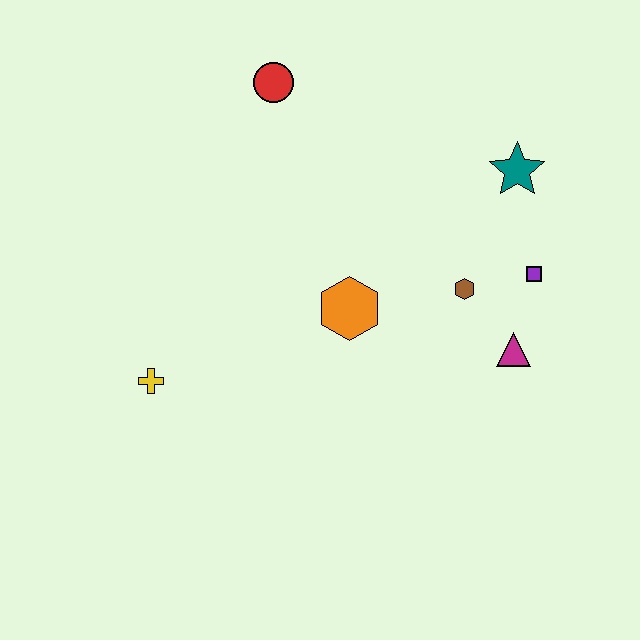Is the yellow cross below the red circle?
Yes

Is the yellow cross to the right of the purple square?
No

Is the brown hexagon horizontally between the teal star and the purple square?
No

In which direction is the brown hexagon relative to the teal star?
The brown hexagon is below the teal star.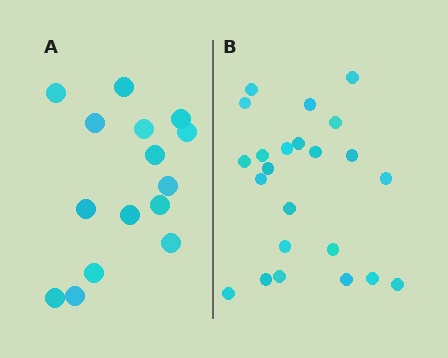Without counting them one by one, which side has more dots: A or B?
Region B (the right region) has more dots.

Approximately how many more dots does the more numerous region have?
Region B has roughly 8 or so more dots than region A.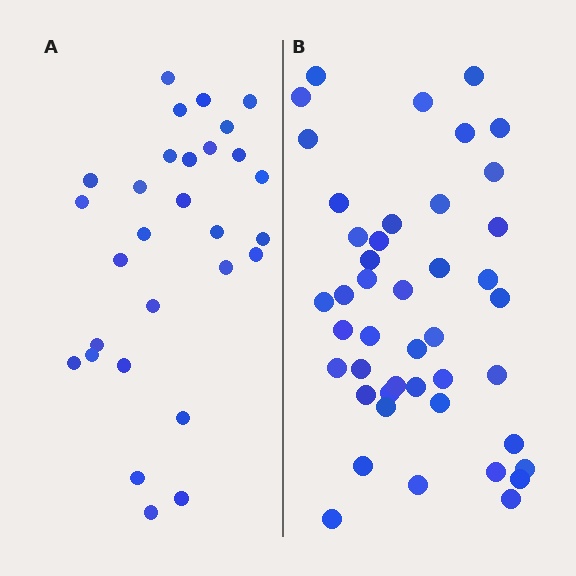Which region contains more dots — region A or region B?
Region B (the right region) has more dots.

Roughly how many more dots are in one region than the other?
Region B has approximately 15 more dots than region A.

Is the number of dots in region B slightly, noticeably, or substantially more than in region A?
Region B has substantially more. The ratio is roughly 1.5 to 1.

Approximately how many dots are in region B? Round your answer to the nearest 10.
About 40 dots. (The exact count is 44, which rounds to 40.)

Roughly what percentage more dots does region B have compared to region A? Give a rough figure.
About 50% more.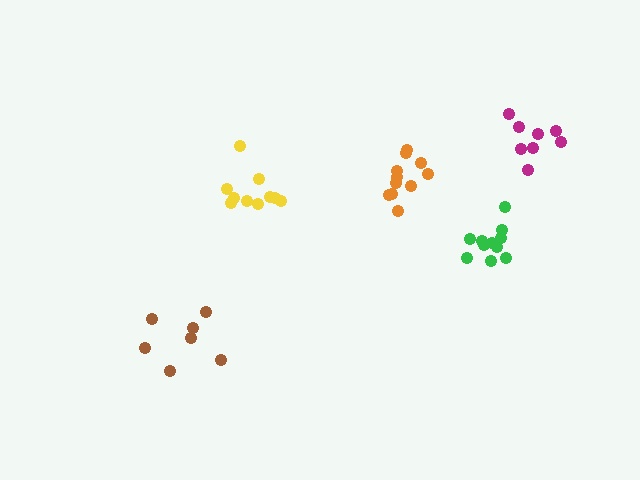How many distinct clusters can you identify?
There are 5 distinct clusters.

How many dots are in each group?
Group 1: 10 dots, Group 2: 8 dots, Group 3: 11 dots, Group 4: 11 dots, Group 5: 7 dots (47 total).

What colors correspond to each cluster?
The clusters are colored: yellow, magenta, green, orange, brown.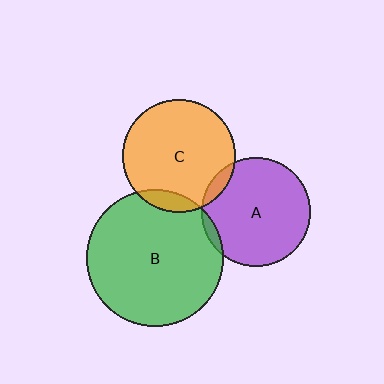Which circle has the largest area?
Circle B (green).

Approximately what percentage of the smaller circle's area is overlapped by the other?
Approximately 5%.